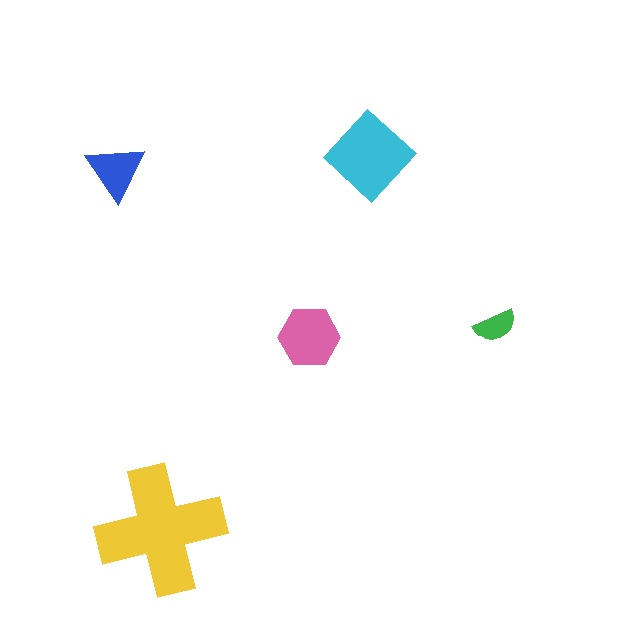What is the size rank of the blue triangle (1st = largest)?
4th.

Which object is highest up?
The cyan diamond is topmost.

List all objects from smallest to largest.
The green semicircle, the blue triangle, the pink hexagon, the cyan diamond, the yellow cross.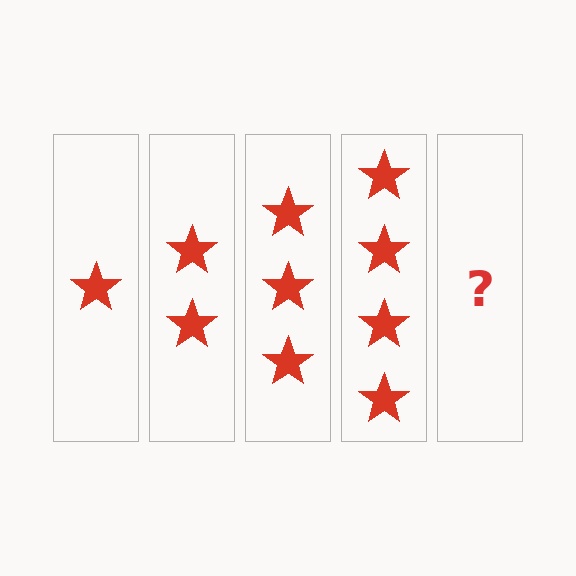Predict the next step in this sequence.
The next step is 5 stars.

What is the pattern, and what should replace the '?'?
The pattern is that each step adds one more star. The '?' should be 5 stars.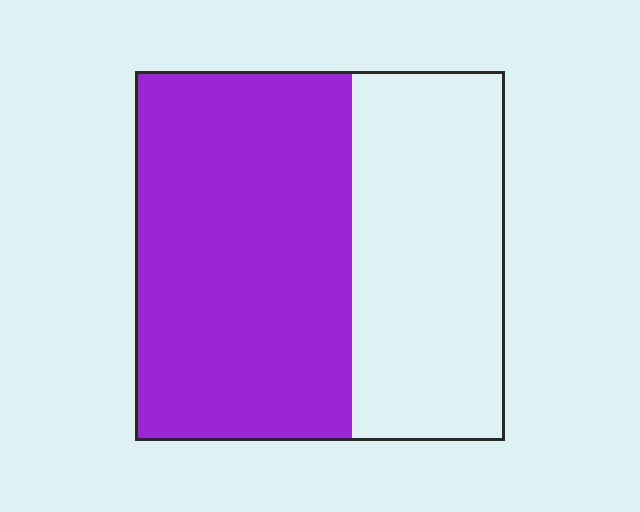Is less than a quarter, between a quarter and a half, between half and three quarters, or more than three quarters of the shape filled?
Between half and three quarters.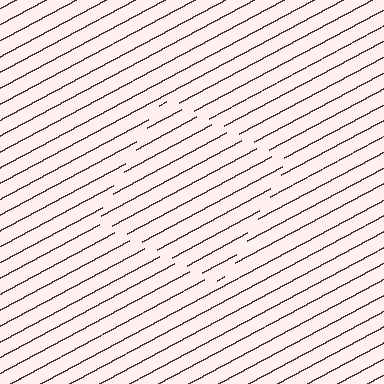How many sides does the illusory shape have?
4 sides — the line-ends trace a square.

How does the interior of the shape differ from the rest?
The interior of the shape contains the same grating, shifted by half a period — the contour is defined by the phase discontinuity where line-ends from the inner and outer gratings abut.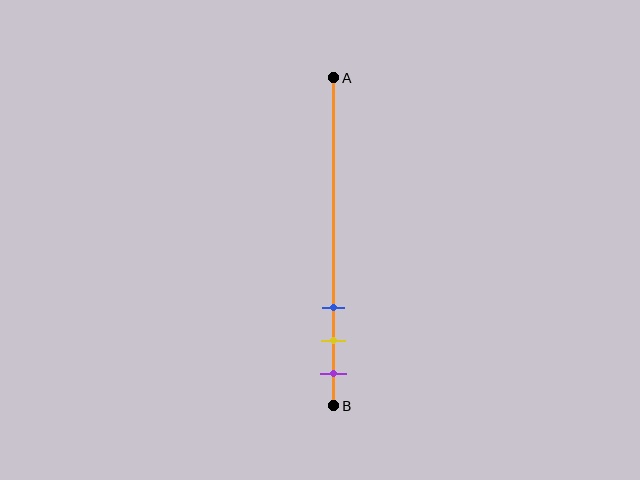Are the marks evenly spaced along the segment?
Yes, the marks are approximately evenly spaced.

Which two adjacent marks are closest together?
The yellow and purple marks are the closest adjacent pair.